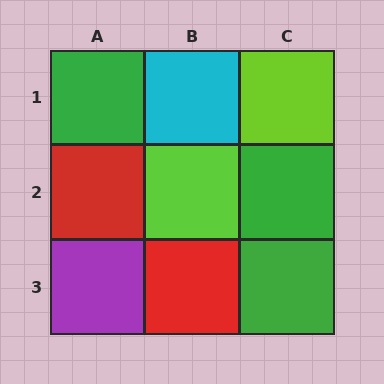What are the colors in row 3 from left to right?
Purple, red, green.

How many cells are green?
3 cells are green.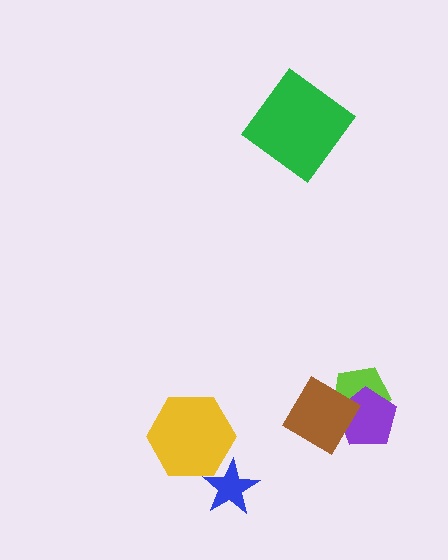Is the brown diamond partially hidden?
No, no other shape covers it.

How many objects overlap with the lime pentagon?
2 objects overlap with the lime pentagon.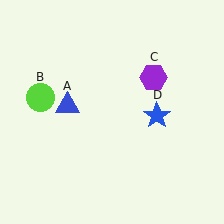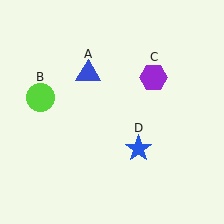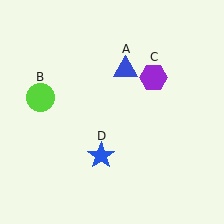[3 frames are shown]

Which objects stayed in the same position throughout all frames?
Lime circle (object B) and purple hexagon (object C) remained stationary.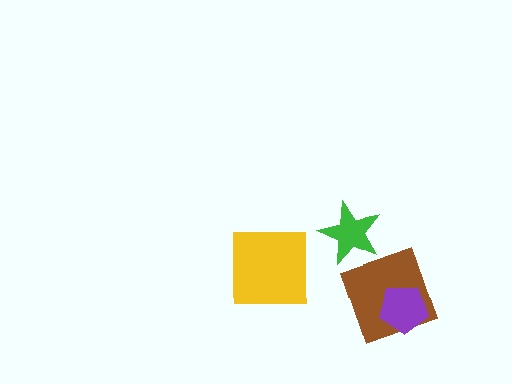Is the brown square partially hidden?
Yes, it is partially covered by another shape.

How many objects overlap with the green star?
0 objects overlap with the green star.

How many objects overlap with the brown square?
1 object overlaps with the brown square.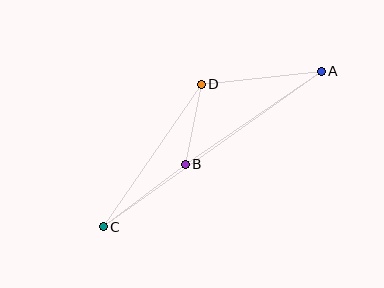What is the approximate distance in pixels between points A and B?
The distance between A and B is approximately 165 pixels.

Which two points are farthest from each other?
Points A and C are farthest from each other.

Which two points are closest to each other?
Points B and D are closest to each other.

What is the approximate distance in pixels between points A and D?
The distance between A and D is approximately 121 pixels.